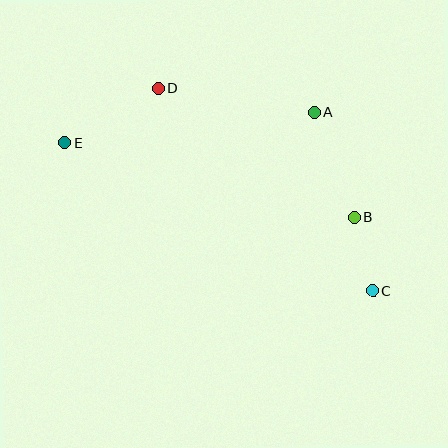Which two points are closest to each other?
Points B and C are closest to each other.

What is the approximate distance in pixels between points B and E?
The distance between B and E is approximately 299 pixels.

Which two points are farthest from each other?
Points C and E are farthest from each other.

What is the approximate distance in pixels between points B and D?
The distance between B and D is approximately 235 pixels.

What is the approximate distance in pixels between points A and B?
The distance between A and B is approximately 113 pixels.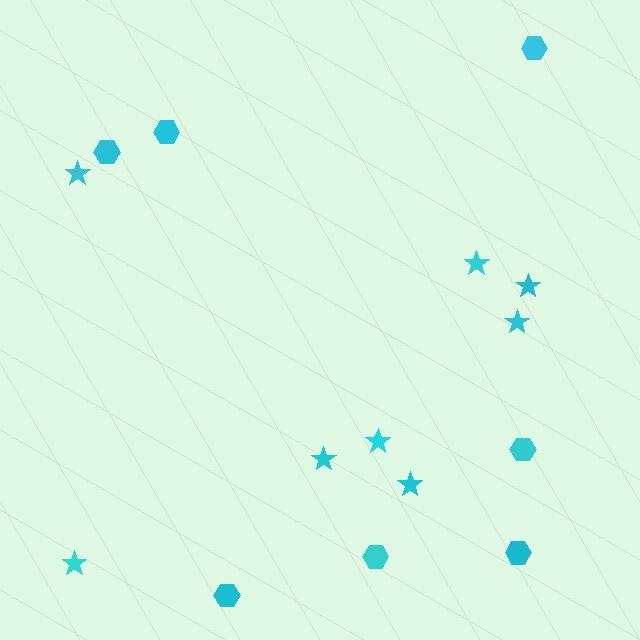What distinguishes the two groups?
There are 2 groups: one group of stars (8) and one group of hexagons (7).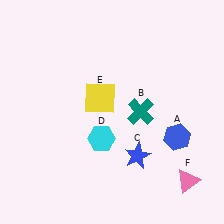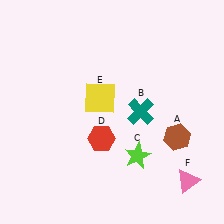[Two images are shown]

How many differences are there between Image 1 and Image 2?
There are 3 differences between the two images.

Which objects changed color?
A changed from blue to brown. C changed from blue to lime. D changed from cyan to red.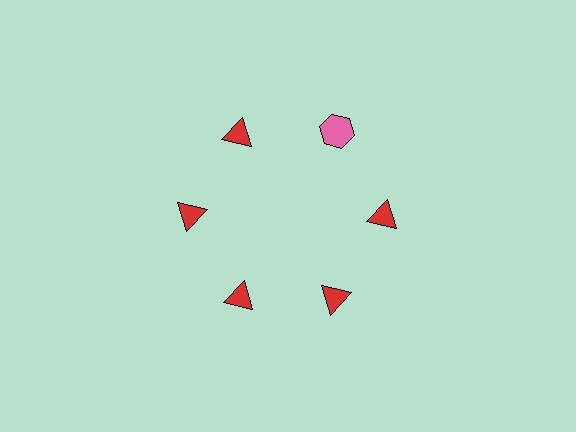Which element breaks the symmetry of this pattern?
The pink hexagon at roughly the 1 o'clock position breaks the symmetry. All other shapes are red triangles.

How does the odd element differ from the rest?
It differs in both color (pink instead of red) and shape (hexagon instead of triangle).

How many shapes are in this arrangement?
There are 6 shapes arranged in a ring pattern.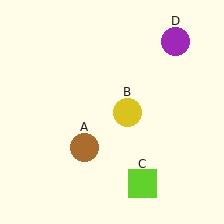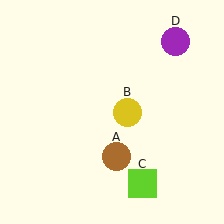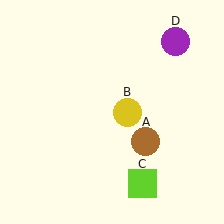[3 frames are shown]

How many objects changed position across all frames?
1 object changed position: brown circle (object A).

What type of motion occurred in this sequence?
The brown circle (object A) rotated counterclockwise around the center of the scene.